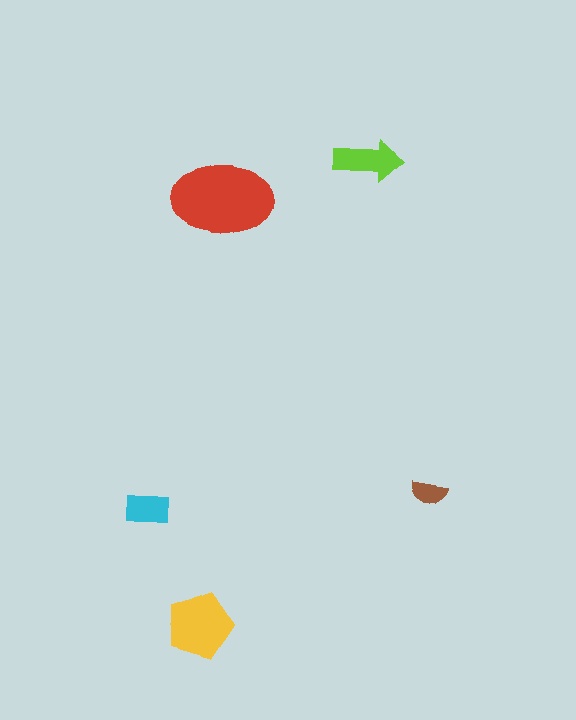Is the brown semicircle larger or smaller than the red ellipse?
Smaller.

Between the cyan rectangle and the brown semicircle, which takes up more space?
The cyan rectangle.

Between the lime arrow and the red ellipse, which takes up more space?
The red ellipse.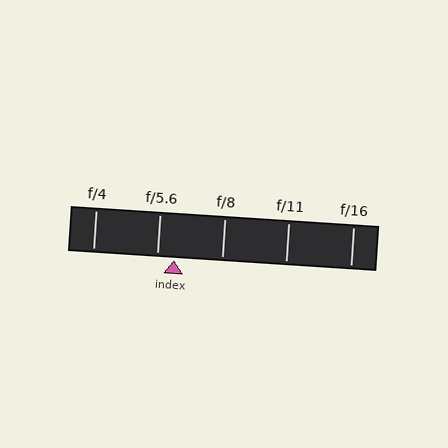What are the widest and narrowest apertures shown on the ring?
The widest aperture shown is f/4 and the narrowest is f/16.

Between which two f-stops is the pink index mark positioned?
The index mark is between f/5.6 and f/8.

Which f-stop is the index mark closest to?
The index mark is closest to f/5.6.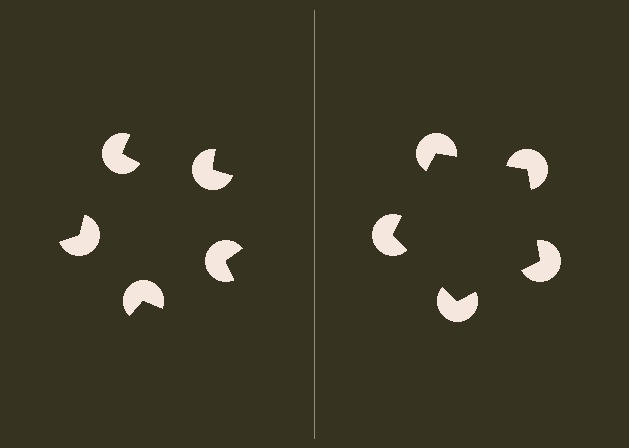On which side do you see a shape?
An illusory pentagon appears on the right side. On the left side the wedge cuts are rotated, so no coherent shape forms.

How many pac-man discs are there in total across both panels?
10 — 5 on each side.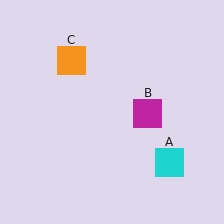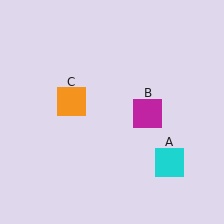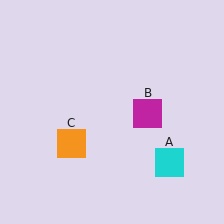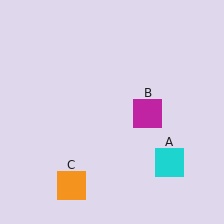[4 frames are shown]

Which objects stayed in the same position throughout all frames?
Cyan square (object A) and magenta square (object B) remained stationary.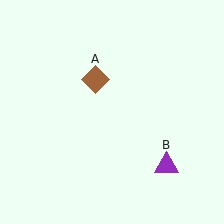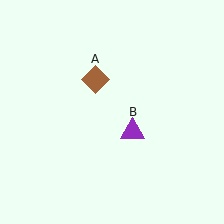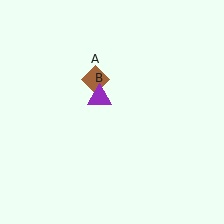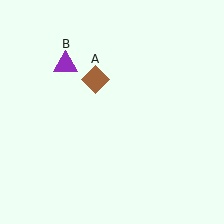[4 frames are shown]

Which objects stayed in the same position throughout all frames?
Brown diamond (object A) remained stationary.